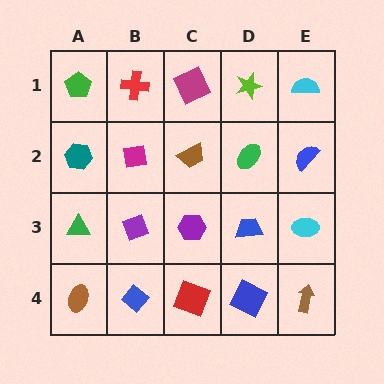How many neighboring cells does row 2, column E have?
3.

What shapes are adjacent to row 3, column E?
A blue semicircle (row 2, column E), a brown arrow (row 4, column E), a blue trapezoid (row 3, column D).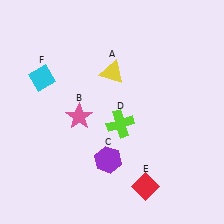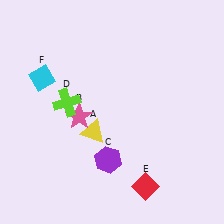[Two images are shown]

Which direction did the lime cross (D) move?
The lime cross (D) moved left.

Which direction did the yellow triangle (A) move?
The yellow triangle (A) moved down.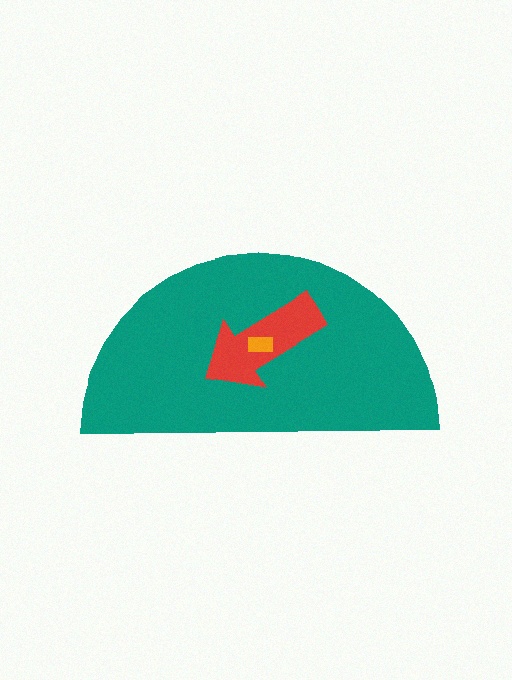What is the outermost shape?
The teal semicircle.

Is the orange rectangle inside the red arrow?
Yes.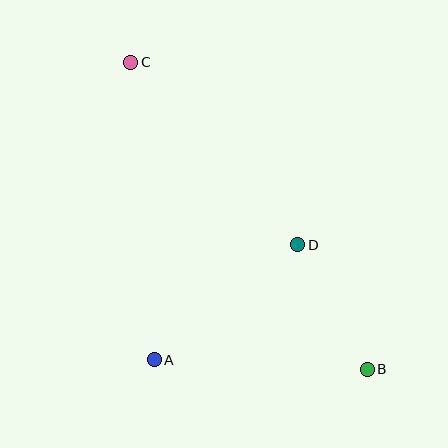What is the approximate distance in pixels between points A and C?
The distance between A and C is approximately 298 pixels.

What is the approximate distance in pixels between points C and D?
The distance between C and D is approximately 248 pixels.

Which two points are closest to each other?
Points B and D are closest to each other.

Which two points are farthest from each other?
Points B and C are farthest from each other.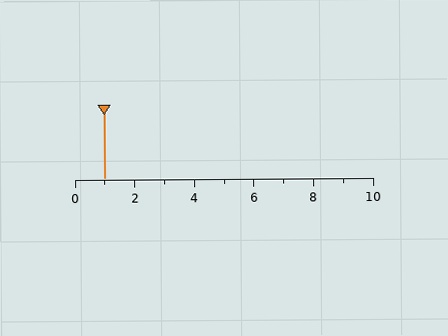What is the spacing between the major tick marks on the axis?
The major ticks are spaced 2 apart.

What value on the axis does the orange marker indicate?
The marker indicates approximately 1.